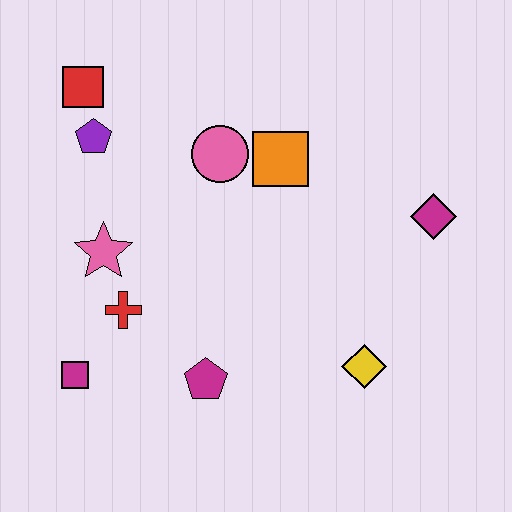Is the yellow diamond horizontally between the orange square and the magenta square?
No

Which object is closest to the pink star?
The red cross is closest to the pink star.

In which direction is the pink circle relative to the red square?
The pink circle is to the right of the red square.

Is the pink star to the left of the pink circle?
Yes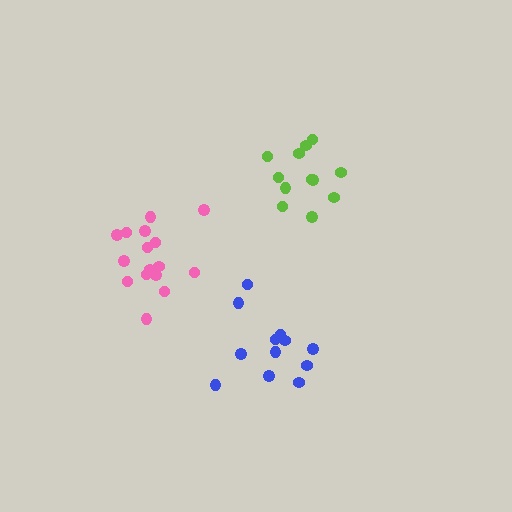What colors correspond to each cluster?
The clusters are colored: blue, lime, pink.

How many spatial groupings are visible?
There are 3 spatial groupings.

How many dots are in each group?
Group 1: 12 dots, Group 2: 12 dots, Group 3: 16 dots (40 total).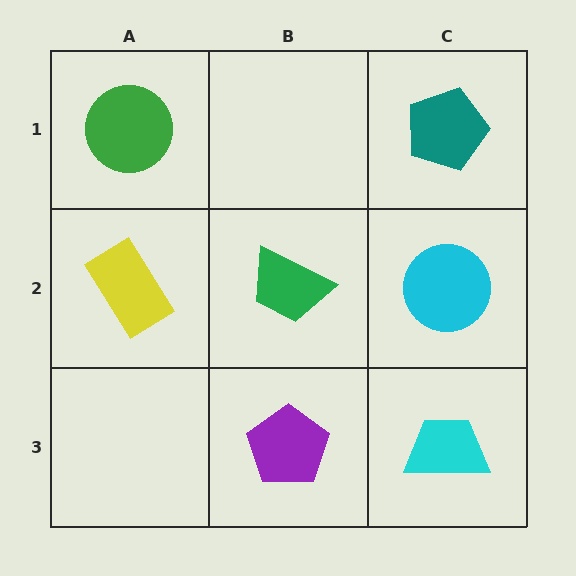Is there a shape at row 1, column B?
No, that cell is empty.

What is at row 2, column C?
A cyan circle.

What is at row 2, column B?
A green trapezoid.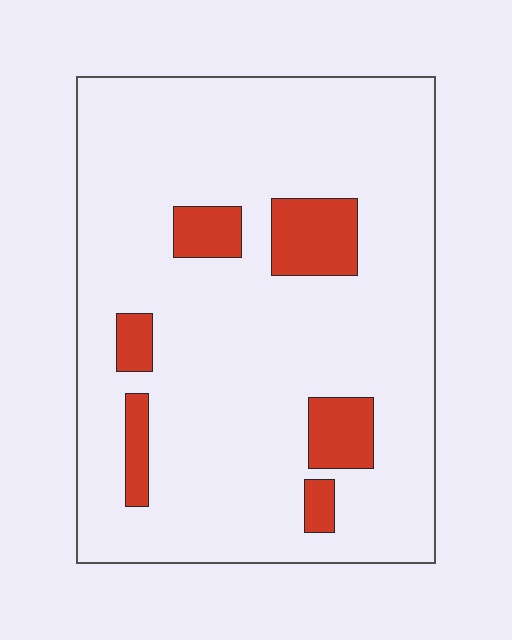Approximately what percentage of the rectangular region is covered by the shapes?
Approximately 10%.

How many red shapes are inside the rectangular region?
6.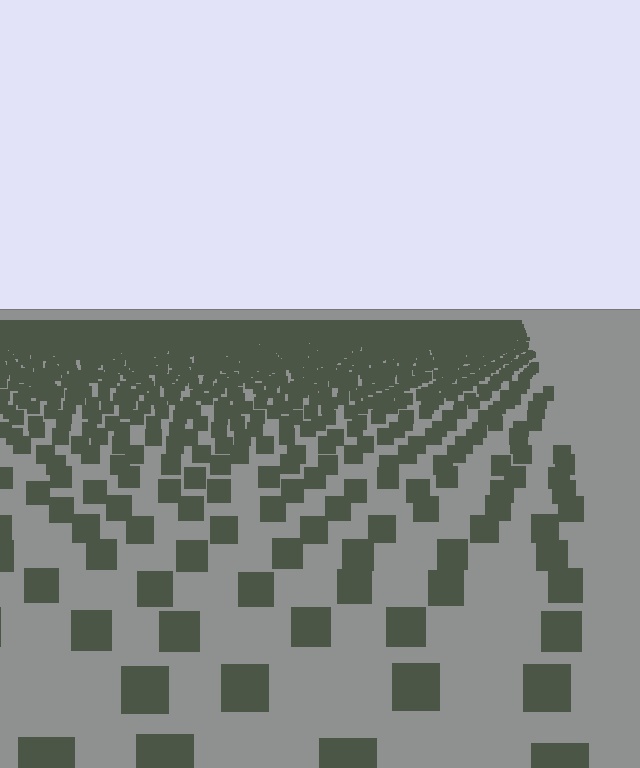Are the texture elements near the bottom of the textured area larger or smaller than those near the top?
Larger. Near the bottom, elements are closer to the viewer and appear at a bigger on-screen size.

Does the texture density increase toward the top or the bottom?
Density increases toward the top.